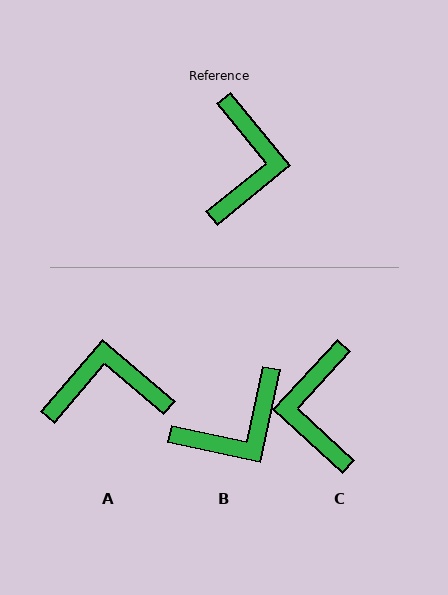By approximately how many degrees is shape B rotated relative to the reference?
Approximately 51 degrees clockwise.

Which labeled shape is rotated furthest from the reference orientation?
C, about 172 degrees away.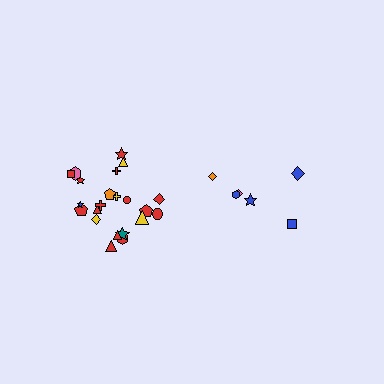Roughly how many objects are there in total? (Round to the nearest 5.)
Roughly 30 objects in total.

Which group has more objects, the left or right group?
The left group.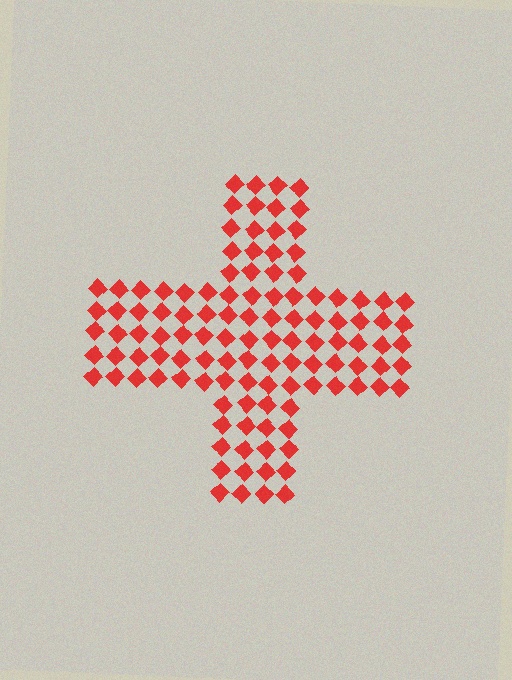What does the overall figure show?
The overall figure shows a cross.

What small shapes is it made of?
It is made of small diamonds.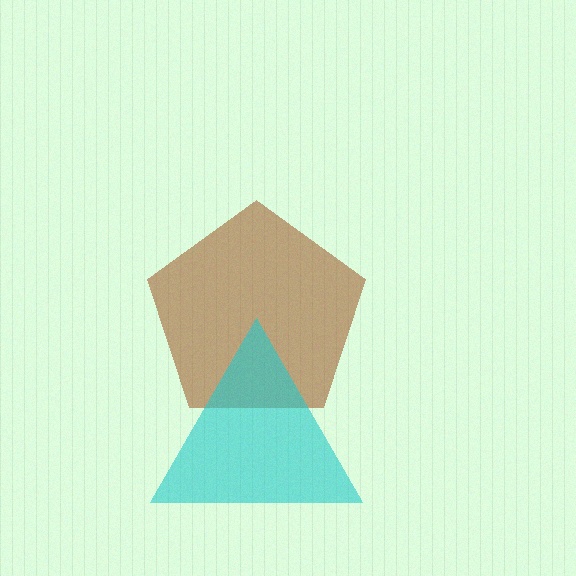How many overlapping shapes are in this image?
There are 2 overlapping shapes in the image.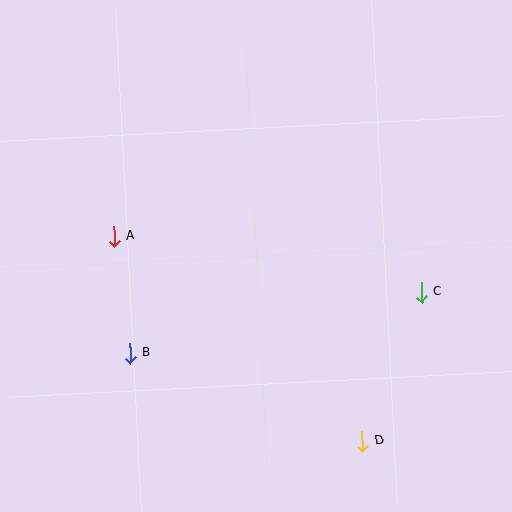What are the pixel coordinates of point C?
Point C is at (421, 292).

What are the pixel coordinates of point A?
Point A is at (114, 237).